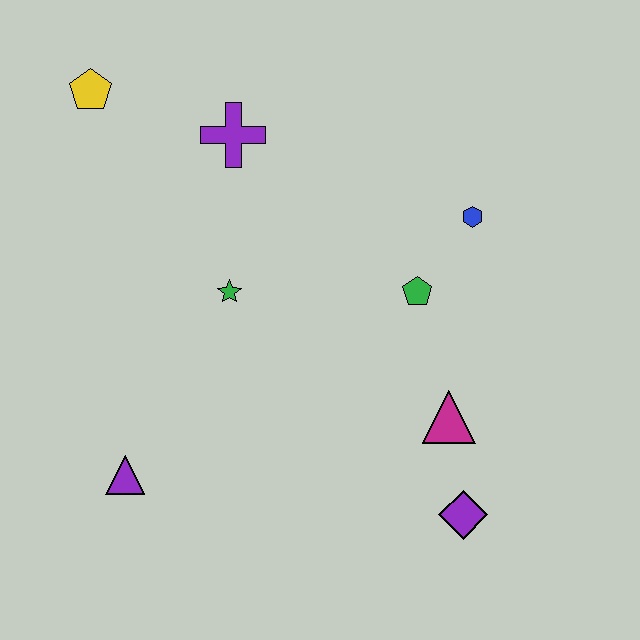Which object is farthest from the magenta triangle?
The yellow pentagon is farthest from the magenta triangle.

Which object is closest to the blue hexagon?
The green pentagon is closest to the blue hexagon.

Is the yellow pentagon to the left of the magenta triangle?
Yes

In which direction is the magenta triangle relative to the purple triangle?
The magenta triangle is to the right of the purple triangle.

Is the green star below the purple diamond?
No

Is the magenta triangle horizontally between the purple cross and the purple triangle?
No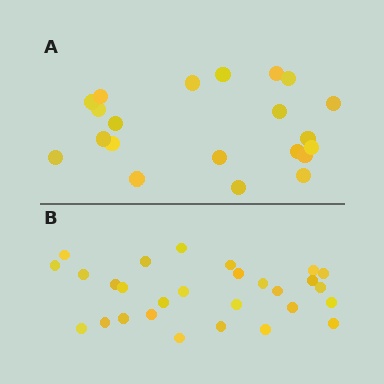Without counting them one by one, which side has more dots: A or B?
Region B (the bottom region) has more dots.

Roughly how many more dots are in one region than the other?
Region B has roughly 8 or so more dots than region A.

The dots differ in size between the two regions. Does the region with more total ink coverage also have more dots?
No. Region A has more total ink coverage because its dots are larger, but region B actually contains more individual dots. Total area can be misleading — the number of items is what matters here.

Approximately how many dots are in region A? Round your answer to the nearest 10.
About 20 dots. (The exact count is 21, which rounds to 20.)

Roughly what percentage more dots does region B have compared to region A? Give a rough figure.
About 35% more.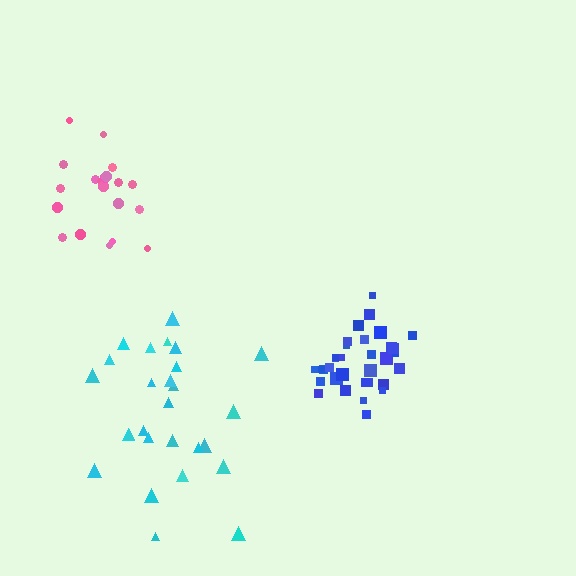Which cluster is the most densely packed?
Blue.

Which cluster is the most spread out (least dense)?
Cyan.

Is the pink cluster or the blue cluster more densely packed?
Blue.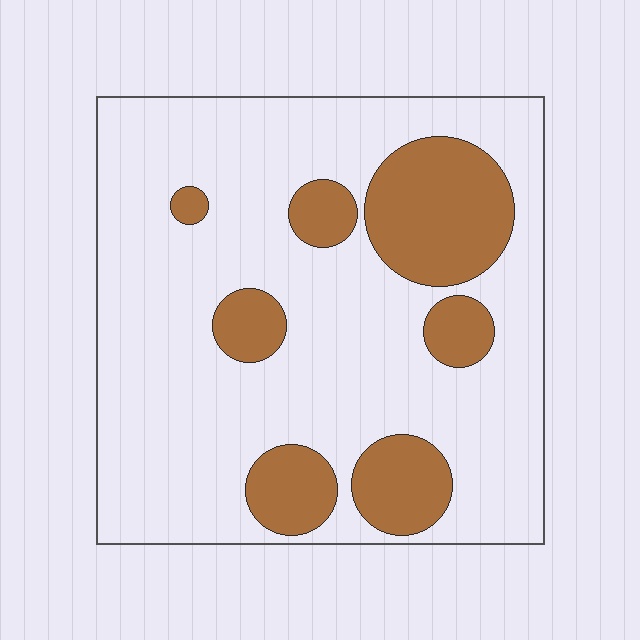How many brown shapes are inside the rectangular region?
7.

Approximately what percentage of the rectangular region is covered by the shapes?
Approximately 25%.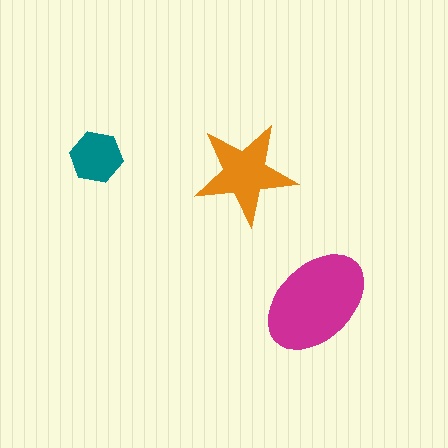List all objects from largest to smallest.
The magenta ellipse, the orange star, the teal hexagon.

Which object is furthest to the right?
The magenta ellipse is rightmost.